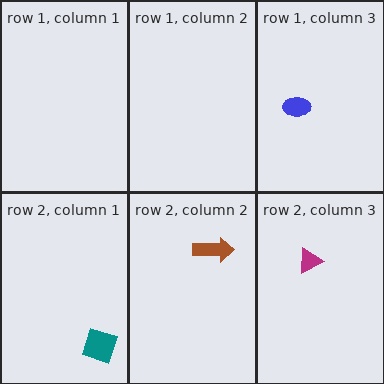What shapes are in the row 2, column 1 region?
The teal diamond.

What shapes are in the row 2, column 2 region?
The brown arrow.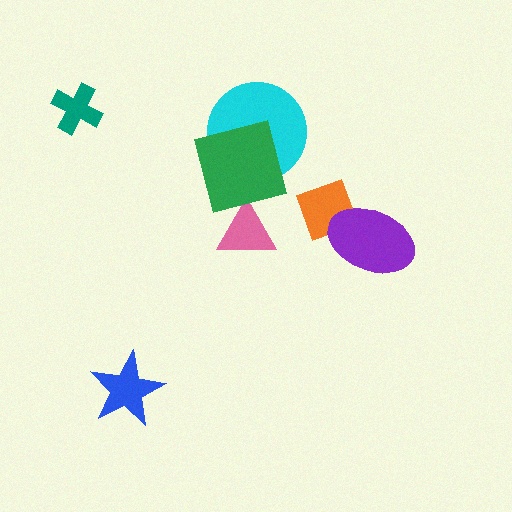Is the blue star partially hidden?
No, no other shape covers it.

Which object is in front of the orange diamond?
The purple ellipse is in front of the orange diamond.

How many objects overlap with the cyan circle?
1 object overlaps with the cyan circle.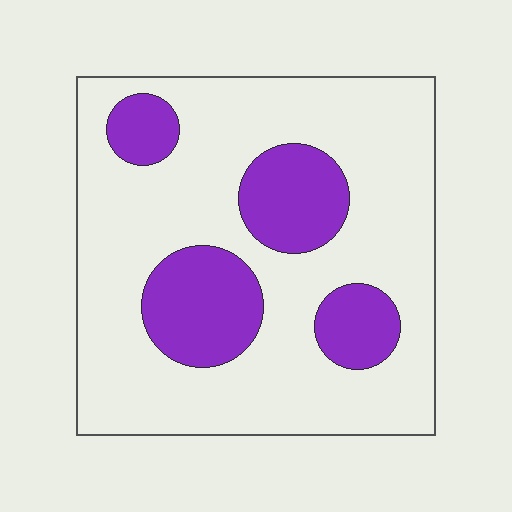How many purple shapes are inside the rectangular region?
4.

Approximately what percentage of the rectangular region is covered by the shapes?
Approximately 25%.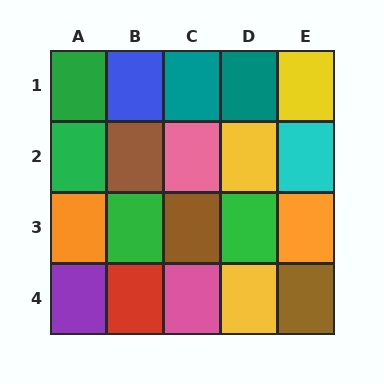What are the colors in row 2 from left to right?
Green, brown, pink, yellow, cyan.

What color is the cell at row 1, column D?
Teal.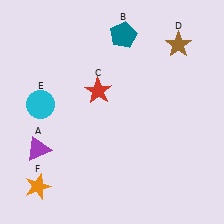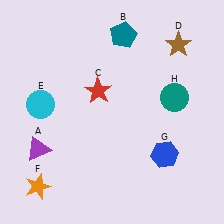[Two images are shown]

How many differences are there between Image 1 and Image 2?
There are 2 differences between the two images.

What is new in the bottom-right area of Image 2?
A blue hexagon (G) was added in the bottom-right area of Image 2.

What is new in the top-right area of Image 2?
A teal circle (H) was added in the top-right area of Image 2.